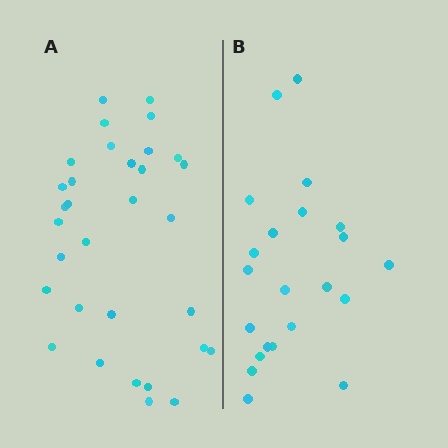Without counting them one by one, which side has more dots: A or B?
Region A (the left region) has more dots.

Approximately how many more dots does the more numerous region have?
Region A has roughly 10 or so more dots than region B.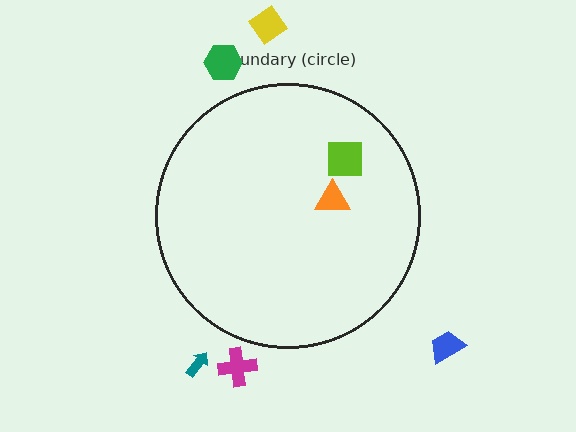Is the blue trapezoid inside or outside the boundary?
Outside.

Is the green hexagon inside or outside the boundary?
Outside.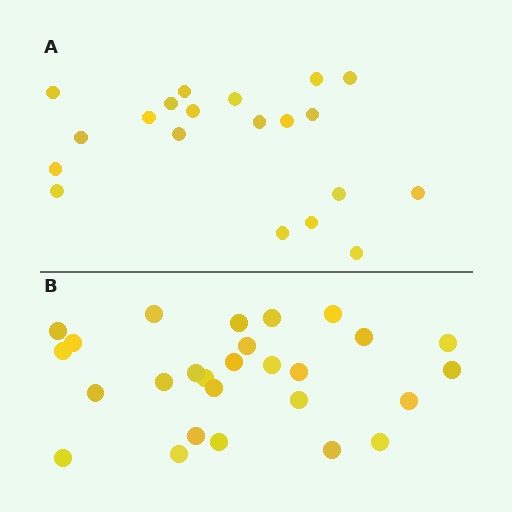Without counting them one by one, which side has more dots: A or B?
Region B (the bottom region) has more dots.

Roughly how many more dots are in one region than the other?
Region B has roughly 8 or so more dots than region A.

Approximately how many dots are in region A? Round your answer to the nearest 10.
About 20 dots.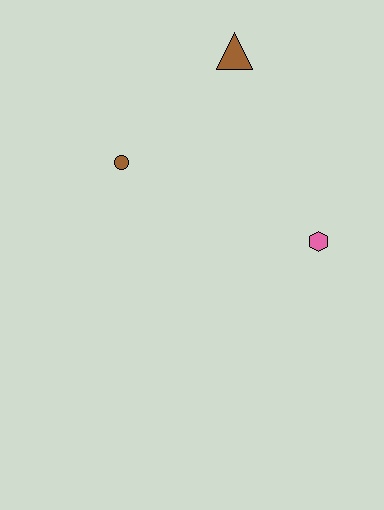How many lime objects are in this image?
There are no lime objects.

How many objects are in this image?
There are 3 objects.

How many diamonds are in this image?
There are no diamonds.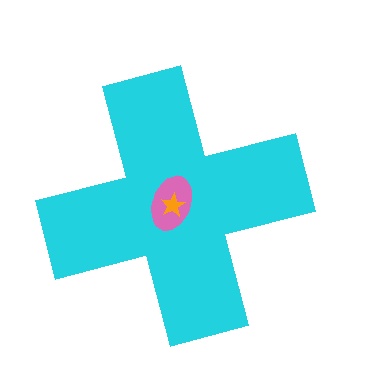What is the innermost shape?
The orange star.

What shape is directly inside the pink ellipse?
The orange star.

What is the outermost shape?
The cyan cross.